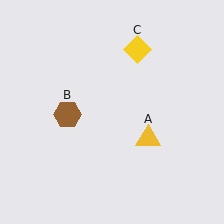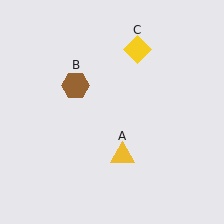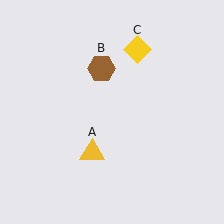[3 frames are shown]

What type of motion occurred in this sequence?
The yellow triangle (object A), brown hexagon (object B) rotated clockwise around the center of the scene.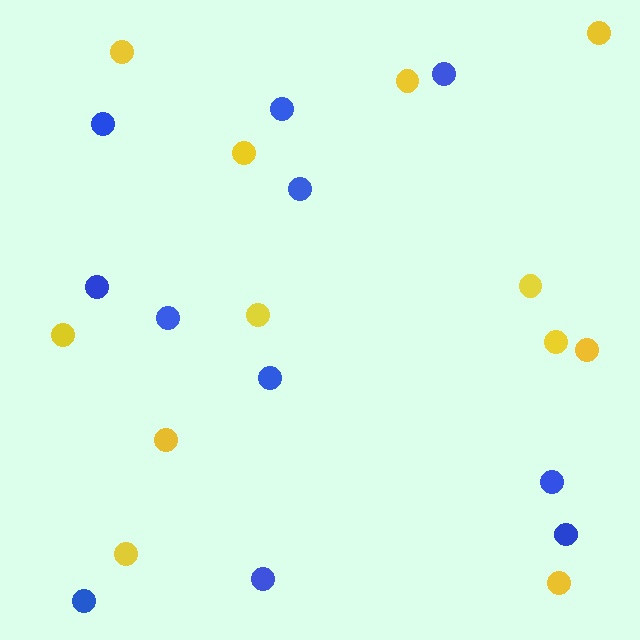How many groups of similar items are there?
There are 2 groups: one group of yellow circles (12) and one group of blue circles (11).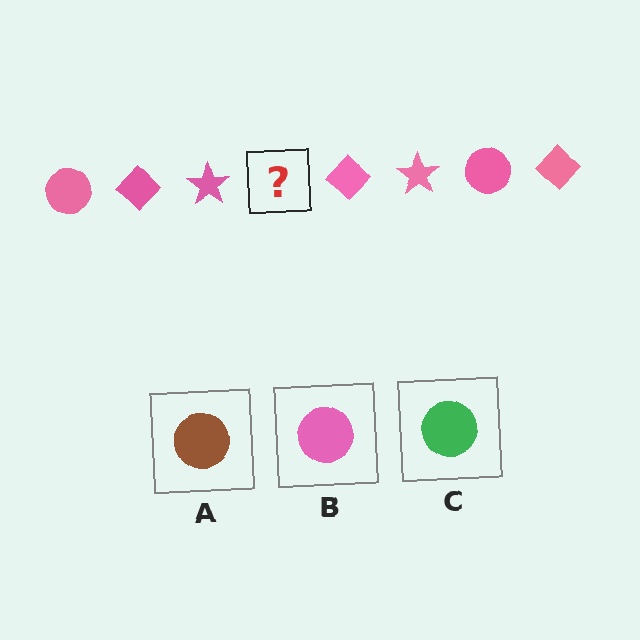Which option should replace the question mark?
Option B.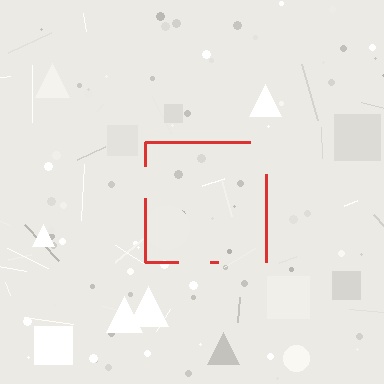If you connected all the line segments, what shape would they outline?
They would outline a square.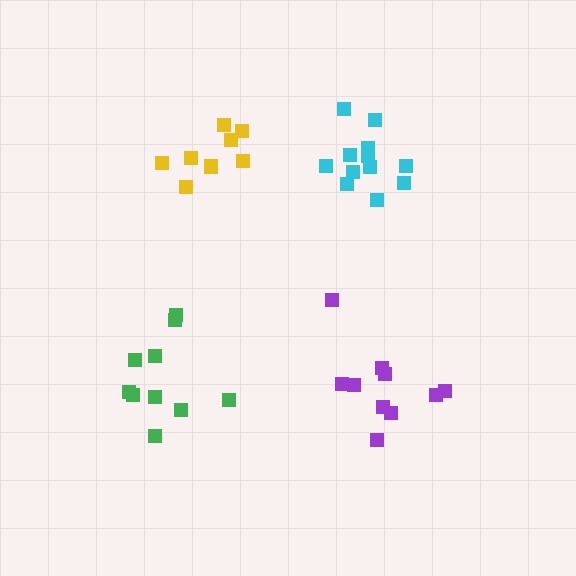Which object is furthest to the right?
The purple cluster is rightmost.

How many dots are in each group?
Group 1: 12 dots, Group 2: 10 dots, Group 3: 8 dots, Group 4: 10 dots (40 total).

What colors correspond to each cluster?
The clusters are colored: cyan, green, yellow, purple.